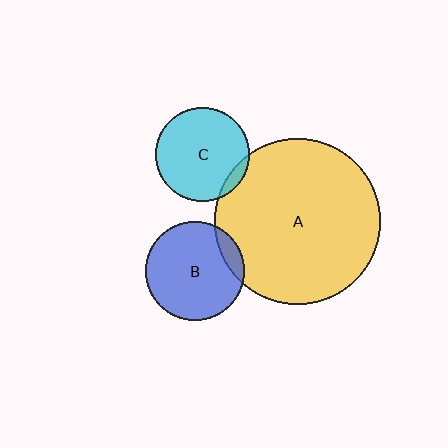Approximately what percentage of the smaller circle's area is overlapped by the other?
Approximately 10%.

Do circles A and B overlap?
Yes.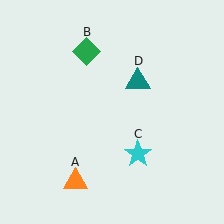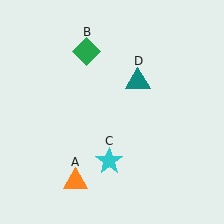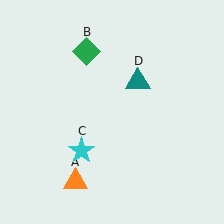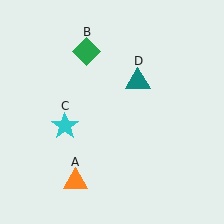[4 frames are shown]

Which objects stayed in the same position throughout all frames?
Orange triangle (object A) and green diamond (object B) and teal triangle (object D) remained stationary.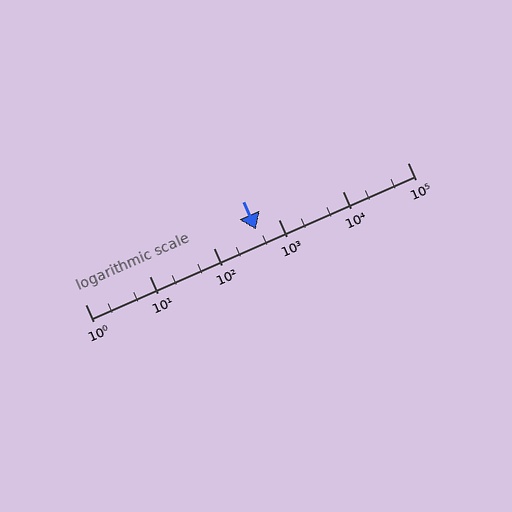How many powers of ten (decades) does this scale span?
The scale spans 5 decades, from 1 to 100000.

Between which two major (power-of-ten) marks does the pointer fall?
The pointer is between 100 and 1000.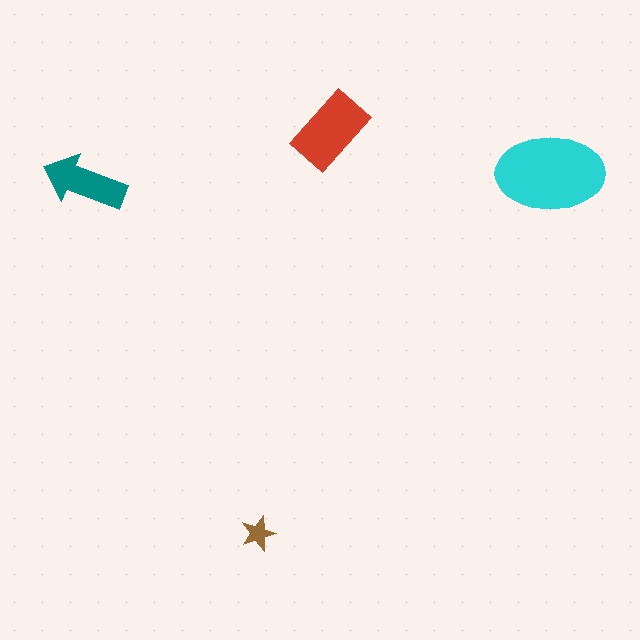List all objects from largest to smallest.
The cyan ellipse, the red rectangle, the teal arrow, the brown star.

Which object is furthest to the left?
The teal arrow is leftmost.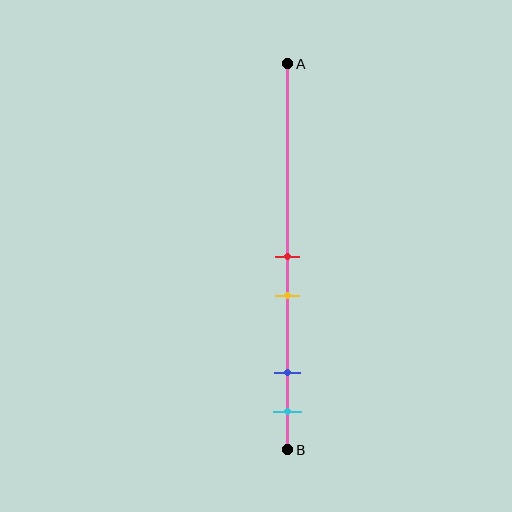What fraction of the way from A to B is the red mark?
The red mark is approximately 50% (0.5) of the way from A to B.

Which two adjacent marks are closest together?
The red and yellow marks are the closest adjacent pair.